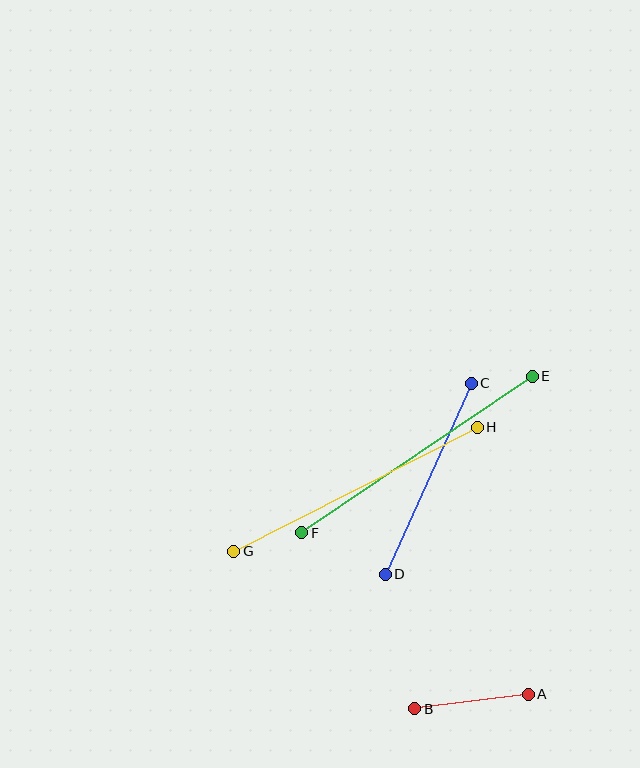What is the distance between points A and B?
The distance is approximately 114 pixels.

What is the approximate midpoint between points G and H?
The midpoint is at approximately (356, 489) pixels.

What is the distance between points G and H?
The distance is approximately 274 pixels.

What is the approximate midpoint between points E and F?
The midpoint is at approximately (417, 454) pixels.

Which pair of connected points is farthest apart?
Points E and F are farthest apart.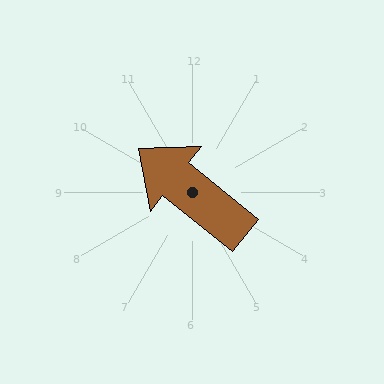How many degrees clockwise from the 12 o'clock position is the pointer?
Approximately 309 degrees.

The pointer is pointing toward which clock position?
Roughly 10 o'clock.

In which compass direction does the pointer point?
Northwest.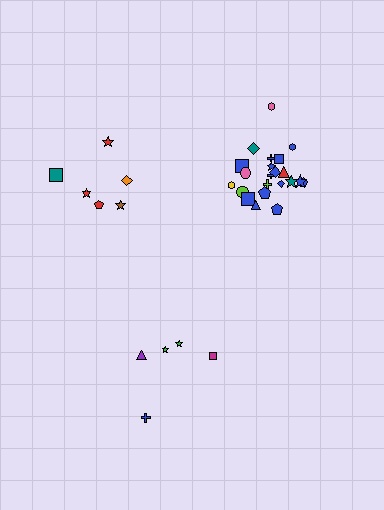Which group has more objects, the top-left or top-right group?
The top-right group.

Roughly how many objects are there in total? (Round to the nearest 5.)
Roughly 35 objects in total.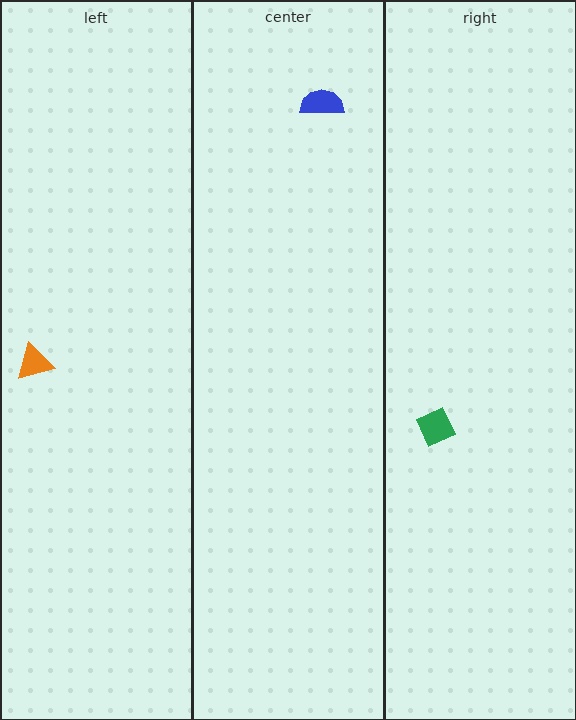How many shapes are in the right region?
1.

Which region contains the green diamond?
The right region.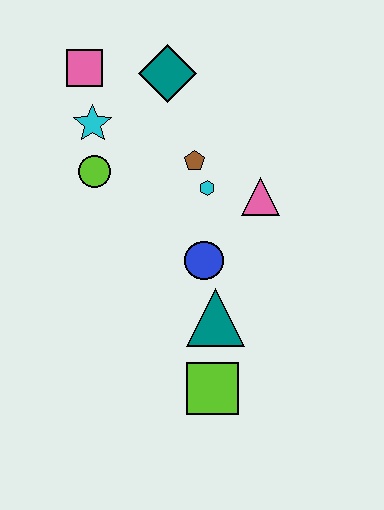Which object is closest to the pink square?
The cyan star is closest to the pink square.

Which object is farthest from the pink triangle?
The pink square is farthest from the pink triangle.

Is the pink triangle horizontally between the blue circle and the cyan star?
No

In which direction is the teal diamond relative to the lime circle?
The teal diamond is above the lime circle.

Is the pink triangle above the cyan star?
No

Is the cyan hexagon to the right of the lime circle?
Yes